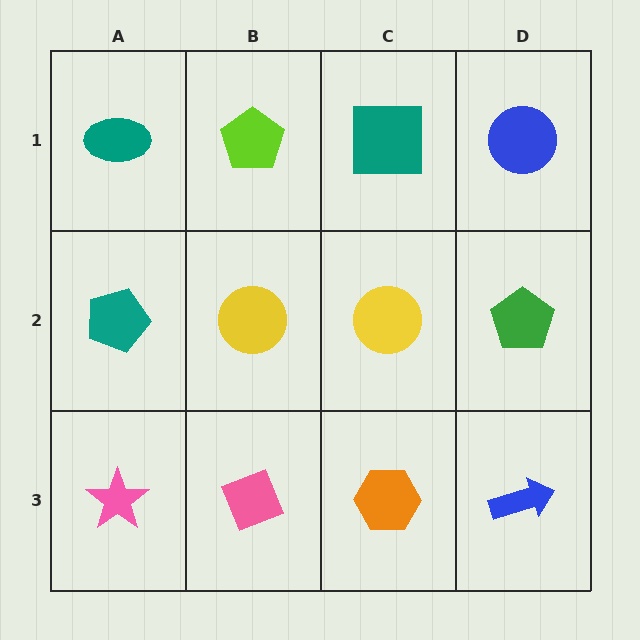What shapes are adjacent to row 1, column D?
A green pentagon (row 2, column D), a teal square (row 1, column C).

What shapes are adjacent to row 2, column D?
A blue circle (row 1, column D), a blue arrow (row 3, column D), a yellow circle (row 2, column C).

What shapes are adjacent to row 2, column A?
A teal ellipse (row 1, column A), a pink star (row 3, column A), a yellow circle (row 2, column B).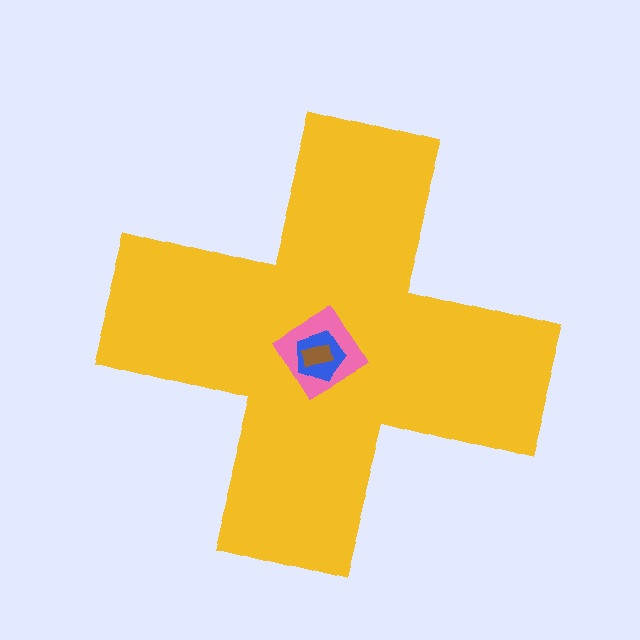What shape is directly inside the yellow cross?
The pink diamond.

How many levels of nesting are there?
4.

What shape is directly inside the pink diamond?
The blue pentagon.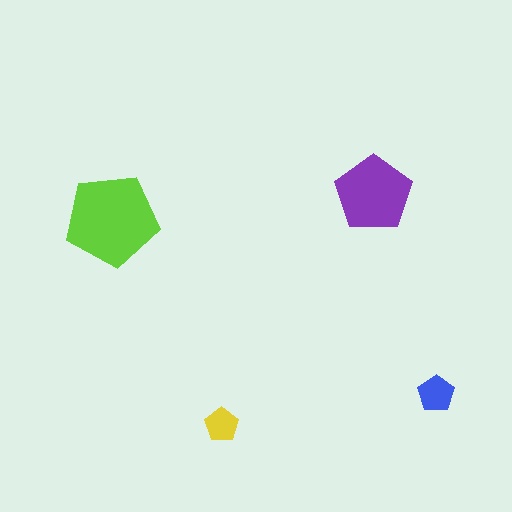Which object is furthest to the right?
The blue pentagon is rightmost.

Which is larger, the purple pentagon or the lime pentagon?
The lime one.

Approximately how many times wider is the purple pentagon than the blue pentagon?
About 2 times wider.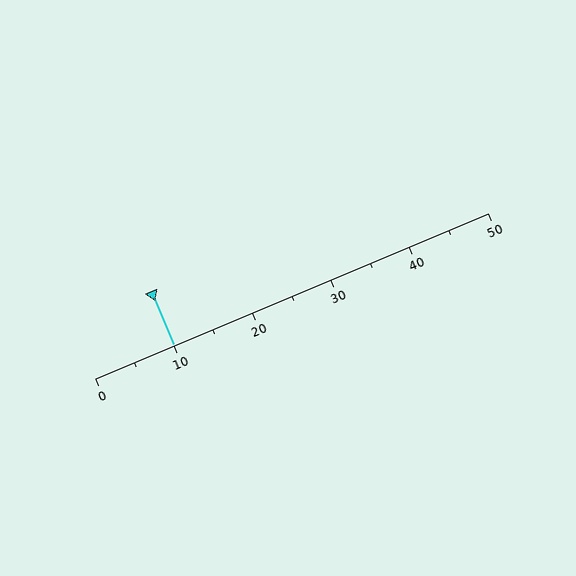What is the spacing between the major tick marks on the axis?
The major ticks are spaced 10 apart.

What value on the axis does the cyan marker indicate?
The marker indicates approximately 10.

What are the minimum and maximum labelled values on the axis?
The axis runs from 0 to 50.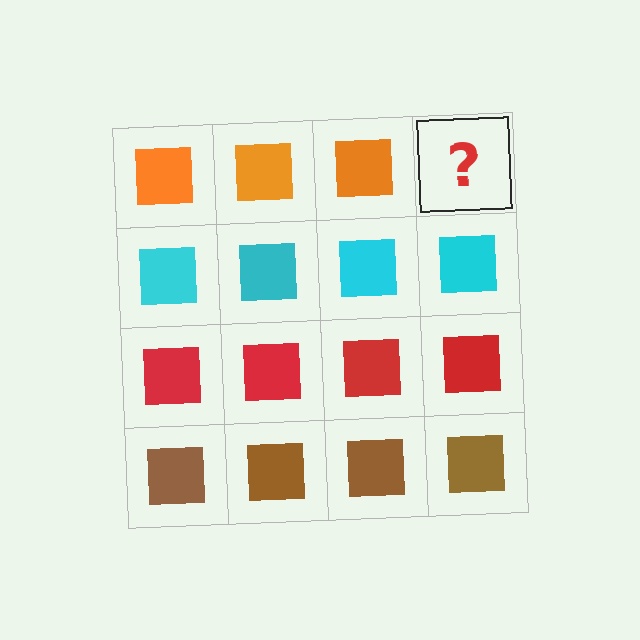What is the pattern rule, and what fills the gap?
The rule is that each row has a consistent color. The gap should be filled with an orange square.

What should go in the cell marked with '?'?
The missing cell should contain an orange square.